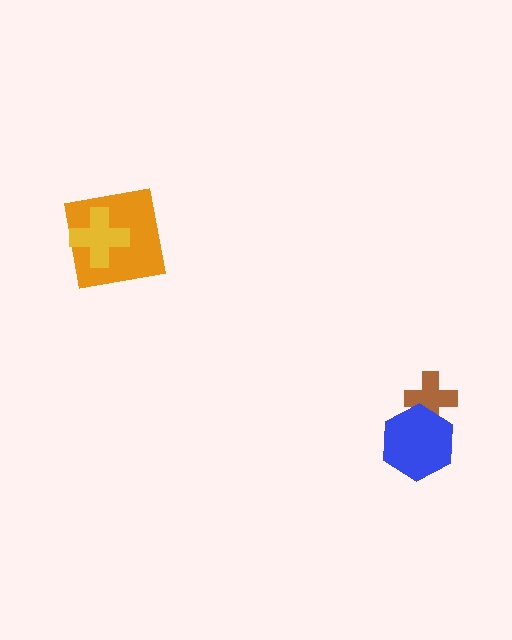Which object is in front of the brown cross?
The blue hexagon is in front of the brown cross.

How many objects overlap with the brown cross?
1 object overlaps with the brown cross.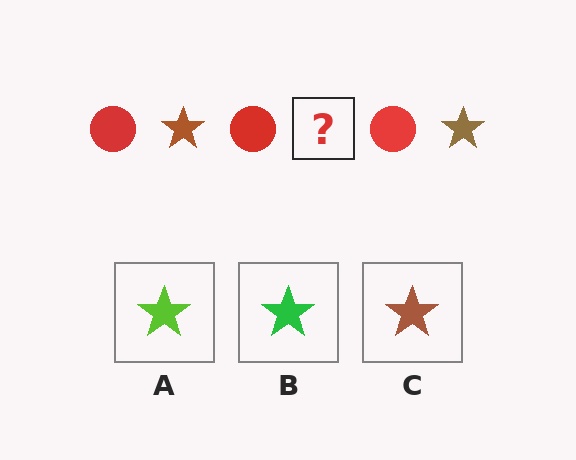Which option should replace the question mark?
Option C.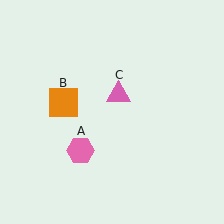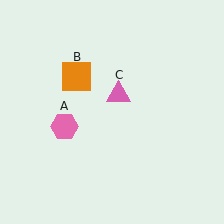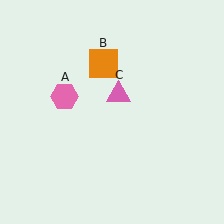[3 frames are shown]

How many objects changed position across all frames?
2 objects changed position: pink hexagon (object A), orange square (object B).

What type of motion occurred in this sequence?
The pink hexagon (object A), orange square (object B) rotated clockwise around the center of the scene.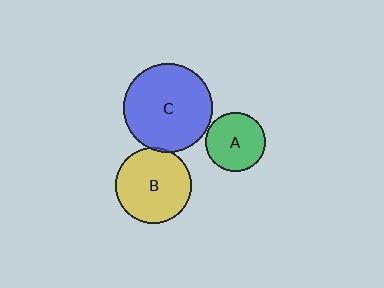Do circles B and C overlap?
Yes.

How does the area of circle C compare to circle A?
Approximately 2.2 times.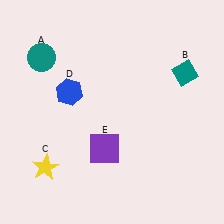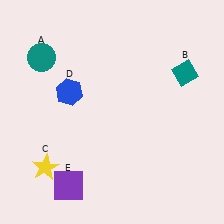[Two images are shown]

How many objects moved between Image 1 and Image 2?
1 object moved between the two images.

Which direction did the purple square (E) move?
The purple square (E) moved down.